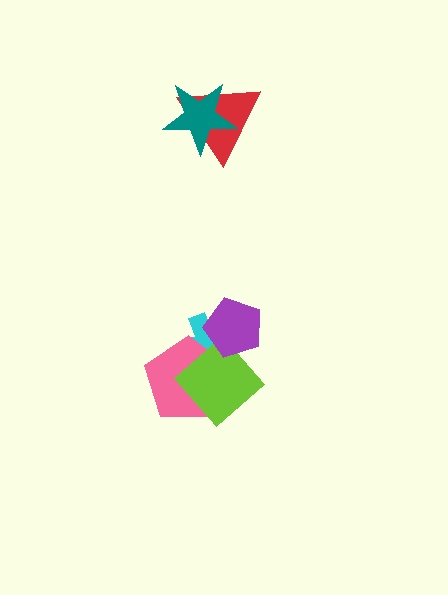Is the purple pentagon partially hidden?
No, no other shape covers it.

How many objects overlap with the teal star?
1 object overlaps with the teal star.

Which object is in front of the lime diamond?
The purple pentagon is in front of the lime diamond.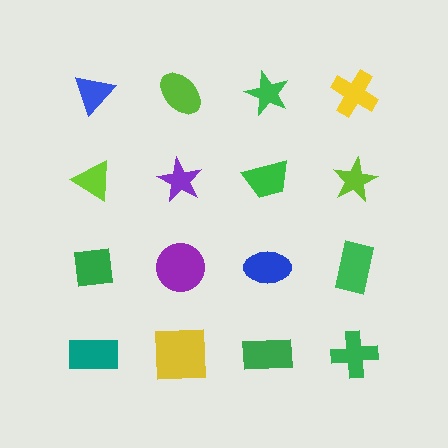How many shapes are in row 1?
4 shapes.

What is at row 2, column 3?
A green trapezoid.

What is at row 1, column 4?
A yellow cross.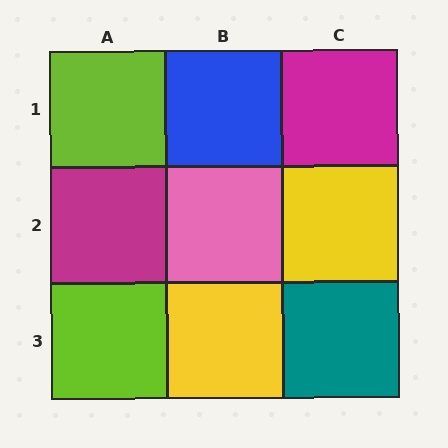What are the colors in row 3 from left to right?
Lime, yellow, teal.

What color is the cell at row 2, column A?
Magenta.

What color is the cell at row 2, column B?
Pink.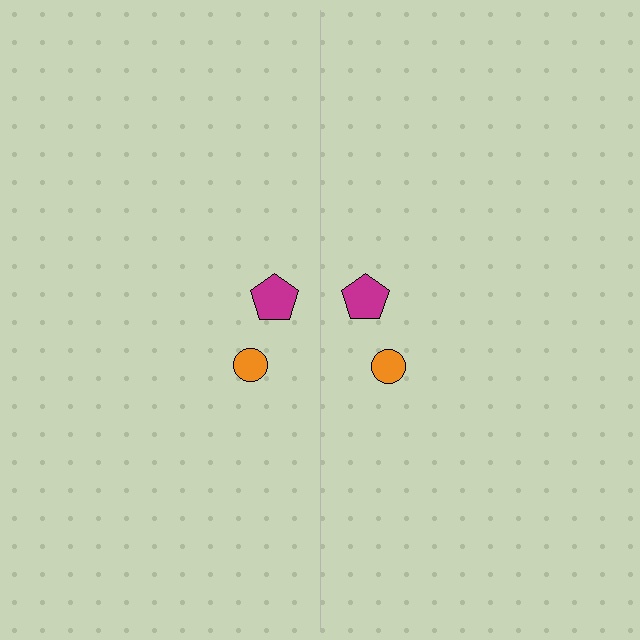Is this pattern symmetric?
Yes, this pattern has bilateral (reflection) symmetry.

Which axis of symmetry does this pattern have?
The pattern has a vertical axis of symmetry running through the center of the image.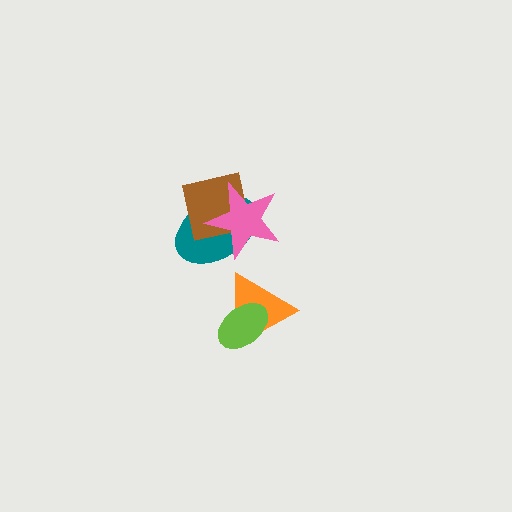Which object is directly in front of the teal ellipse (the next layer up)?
The brown square is directly in front of the teal ellipse.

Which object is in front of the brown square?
The pink star is in front of the brown square.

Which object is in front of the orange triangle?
The lime ellipse is in front of the orange triangle.